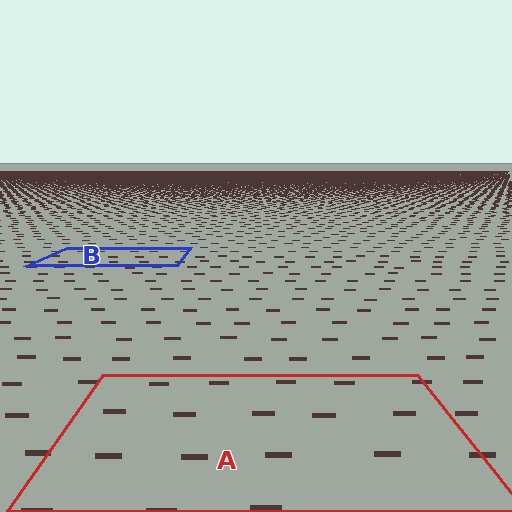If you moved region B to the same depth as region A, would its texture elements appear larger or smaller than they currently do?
They would appear larger. At a closer depth, the same texture elements are projected at a bigger on-screen size.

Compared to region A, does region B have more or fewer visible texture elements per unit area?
Region B has more texture elements per unit area — they are packed more densely because it is farther away.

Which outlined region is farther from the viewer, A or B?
Region B is farther from the viewer — the texture elements inside it appear smaller and more densely packed.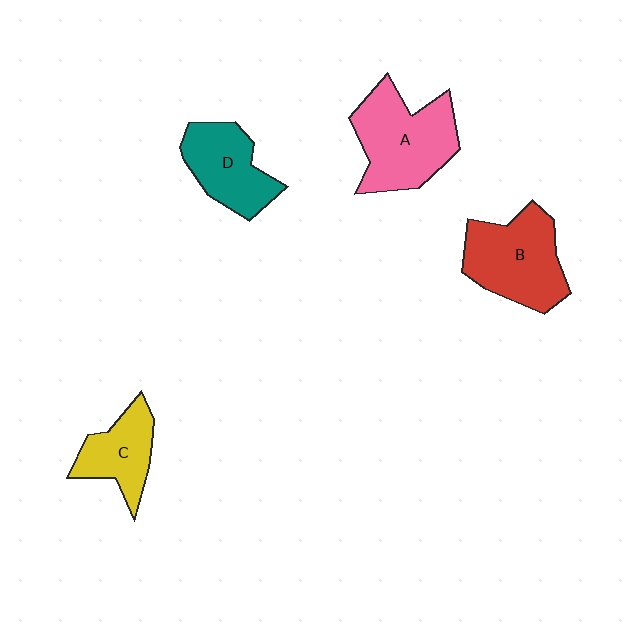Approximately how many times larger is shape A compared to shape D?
Approximately 1.4 times.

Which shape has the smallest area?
Shape C (yellow).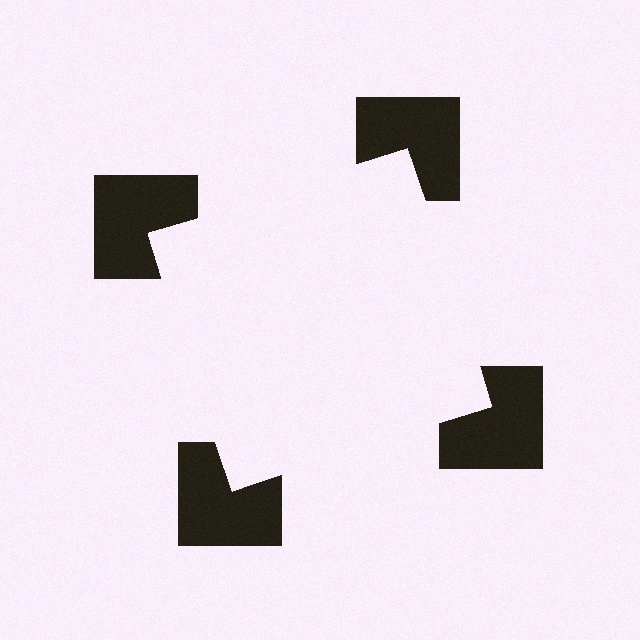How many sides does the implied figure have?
4 sides.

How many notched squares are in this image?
There are 4 — one at each vertex of the illusory square.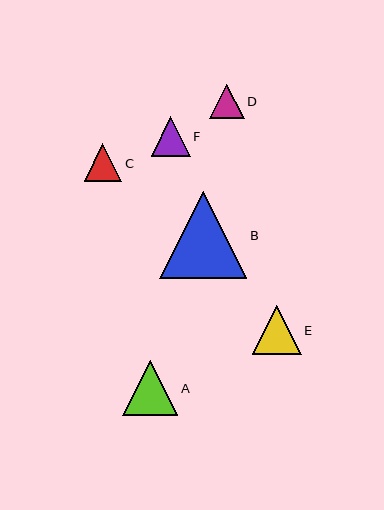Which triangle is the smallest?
Triangle D is the smallest with a size of approximately 34 pixels.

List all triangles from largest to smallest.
From largest to smallest: B, A, E, F, C, D.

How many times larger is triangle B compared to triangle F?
Triangle B is approximately 2.2 times the size of triangle F.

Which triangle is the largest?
Triangle B is the largest with a size of approximately 87 pixels.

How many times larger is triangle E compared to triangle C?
Triangle E is approximately 1.3 times the size of triangle C.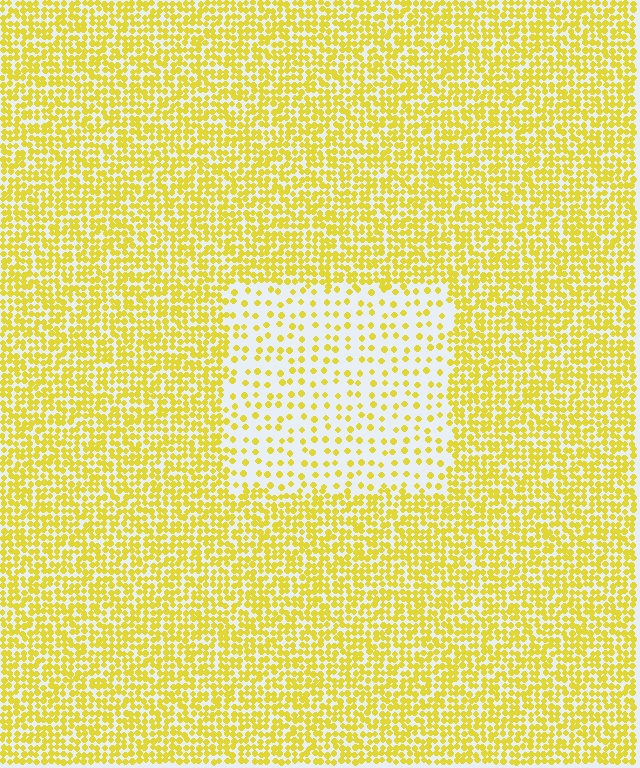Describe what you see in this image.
The image contains small yellow elements arranged at two different densities. A rectangle-shaped region is visible where the elements are less densely packed than the surrounding area.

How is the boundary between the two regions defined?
The boundary is defined by a change in element density (approximately 2.9x ratio). All elements are the same color, size, and shape.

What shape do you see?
I see a rectangle.